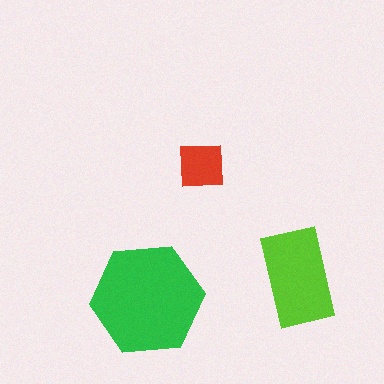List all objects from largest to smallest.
The green hexagon, the lime rectangle, the red square.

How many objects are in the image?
There are 3 objects in the image.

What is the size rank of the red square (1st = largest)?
3rd.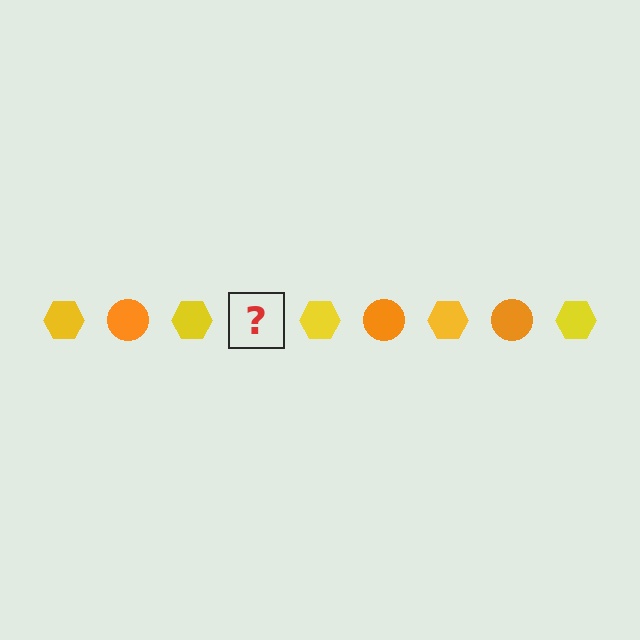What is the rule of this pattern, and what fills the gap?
The rule is that the pattern alternates between yellow hexagon and orange circle. The gap should be filled with an orange circle.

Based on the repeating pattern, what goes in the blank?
The blank should be an orange circle.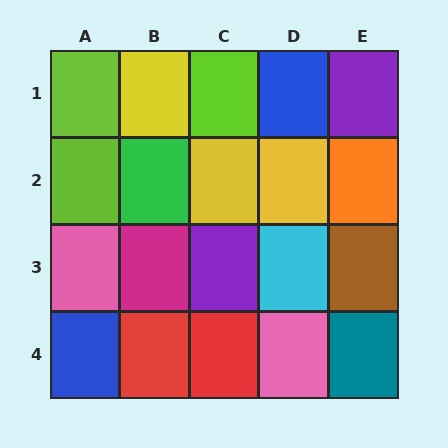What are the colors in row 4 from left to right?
Blue, red, red, pink, teal.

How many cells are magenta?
1 cell is magenta.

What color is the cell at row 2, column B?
Green.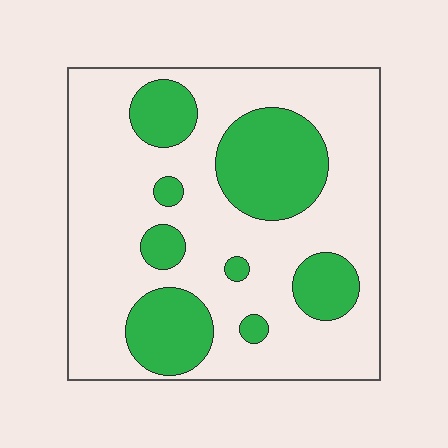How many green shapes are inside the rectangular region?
8.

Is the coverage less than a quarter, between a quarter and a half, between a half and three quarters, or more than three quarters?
Between a quarter and a half.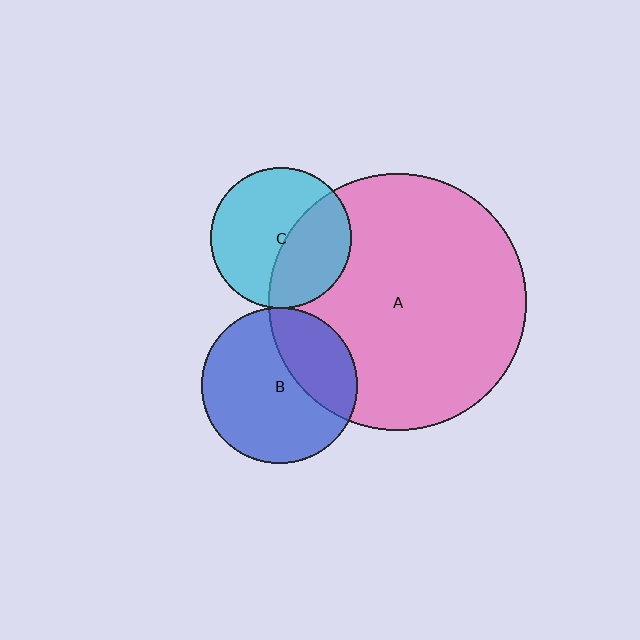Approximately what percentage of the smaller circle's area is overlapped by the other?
Approximately 5%.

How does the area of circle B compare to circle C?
Approximately 1.2 times.